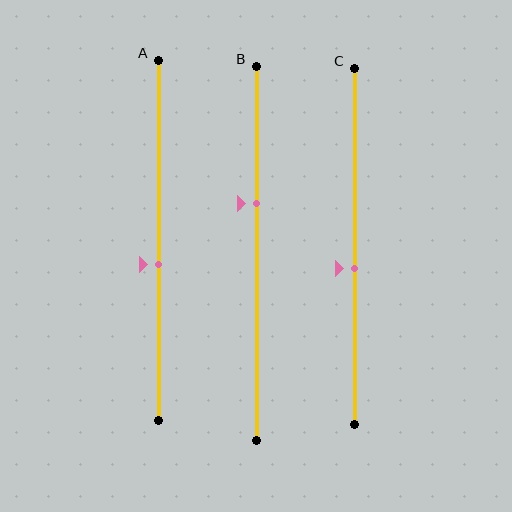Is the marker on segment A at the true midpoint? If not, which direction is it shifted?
No, the marker on segment A is shifted downward by about 7% of the segment length.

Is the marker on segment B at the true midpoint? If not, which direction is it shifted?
No, the marker on segment B is shifted upward by about 13% of the segment length.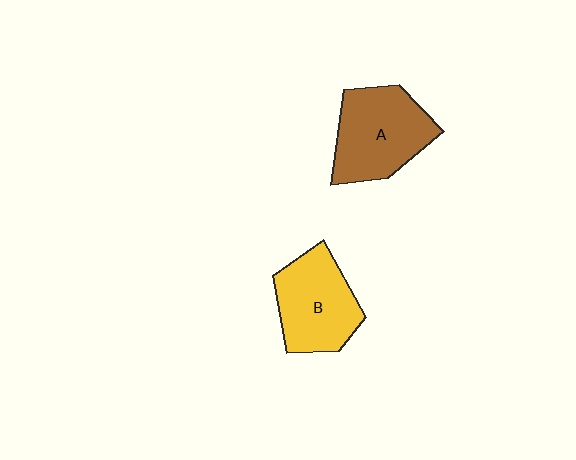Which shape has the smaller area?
Shape B (yellow).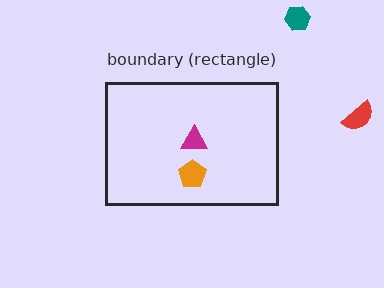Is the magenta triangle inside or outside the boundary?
Inside.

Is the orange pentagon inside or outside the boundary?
Inside.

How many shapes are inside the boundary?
2 inside, 2 outside.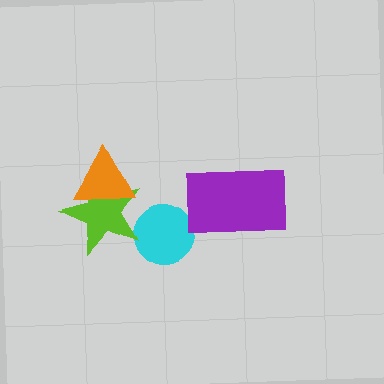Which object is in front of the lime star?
The orange triangle is in front of the lime star.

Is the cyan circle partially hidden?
Yes, it is partially covered by another shape.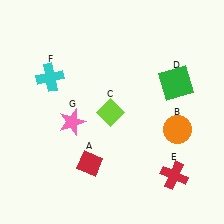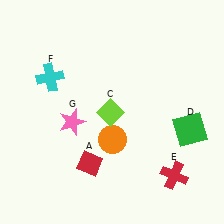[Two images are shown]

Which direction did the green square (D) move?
The green square (D) moved down.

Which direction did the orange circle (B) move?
The orange circle (B) moved left.